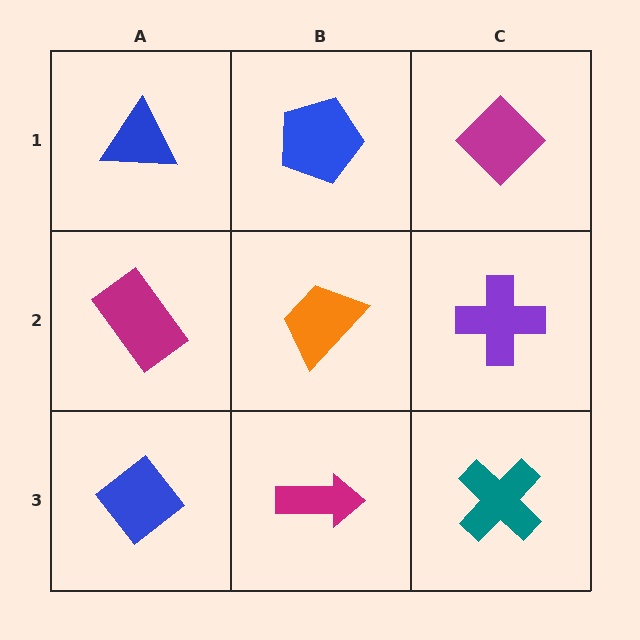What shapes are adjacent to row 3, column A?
A magenta rectangle (row 2, column A), a magenta arrow (row 3, column B).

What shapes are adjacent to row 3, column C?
A purple cross (row 2, column C), a magenta arrow (row 3, column B).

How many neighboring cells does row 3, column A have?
2.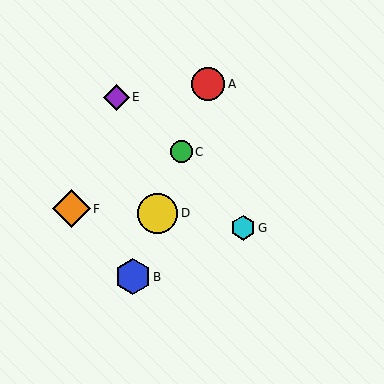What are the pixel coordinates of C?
Object C is at (182, 152).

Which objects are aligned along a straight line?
Objects A, B, C, D are aligned along a straight line.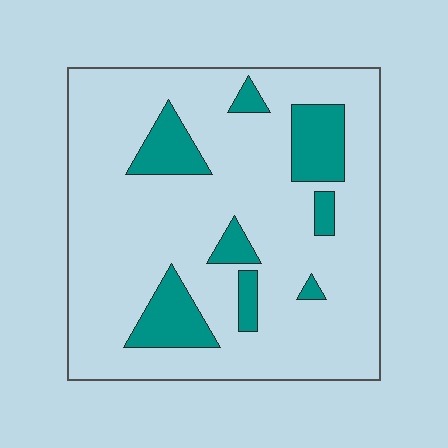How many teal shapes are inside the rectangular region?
8.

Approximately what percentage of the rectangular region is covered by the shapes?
Approximately 15%.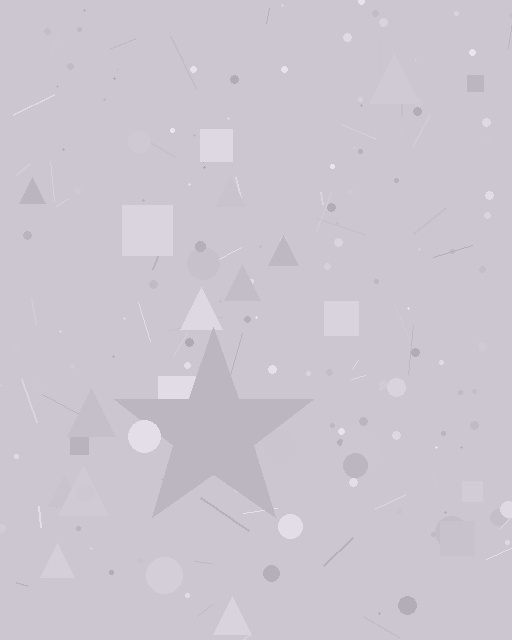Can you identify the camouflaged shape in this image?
The camouflaged shape is a star.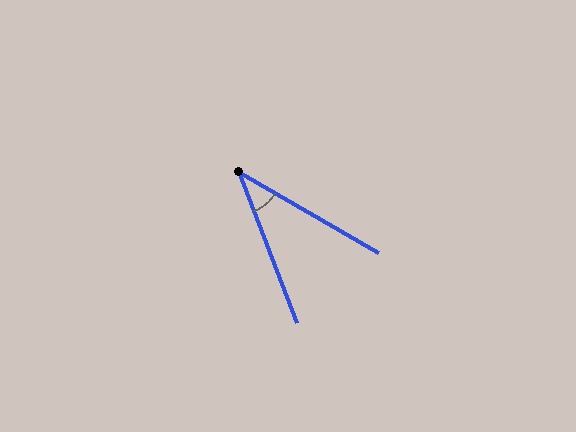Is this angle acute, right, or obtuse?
It is acute.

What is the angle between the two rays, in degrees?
Approximately 39 degrees.